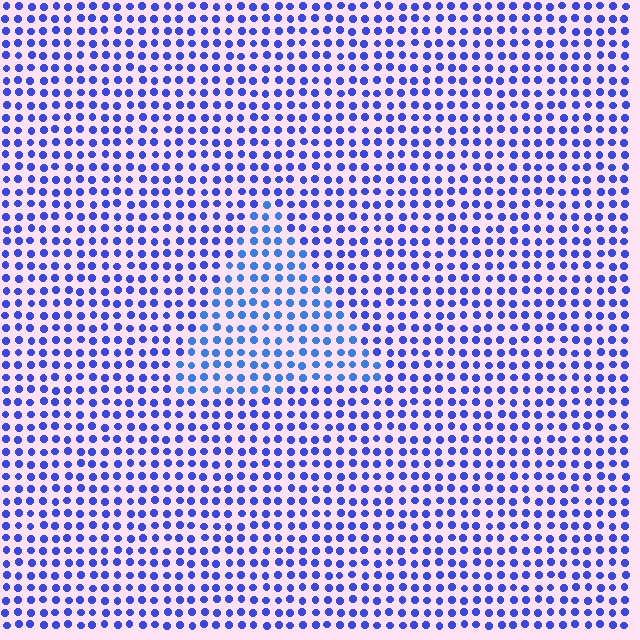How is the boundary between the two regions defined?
The boundary is defined purely by a slight shift in hue (about 19 degrees). Spacing, size, and orientation are identical on both sides.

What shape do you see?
I see a triangle.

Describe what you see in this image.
The image is filled with small blue elements in a uniform arrangement. A triangle-shaped region is visible where the elements are tinted to a slightly different hue, forming a subtle color boundary.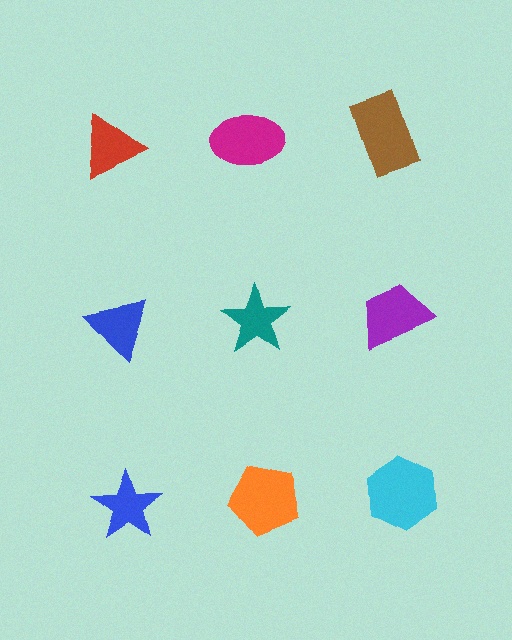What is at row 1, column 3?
A brown rectangle.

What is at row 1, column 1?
A red triangle.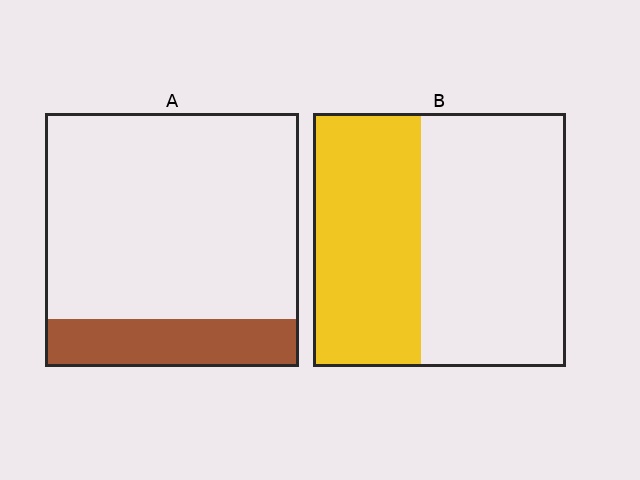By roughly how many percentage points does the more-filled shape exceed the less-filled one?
By roughly 25 percentage points (B over A).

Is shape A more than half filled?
No.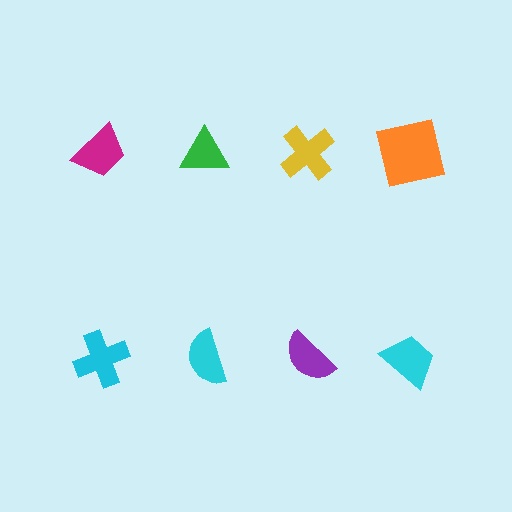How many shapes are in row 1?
4 shapes.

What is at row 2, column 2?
A cyan semicircle.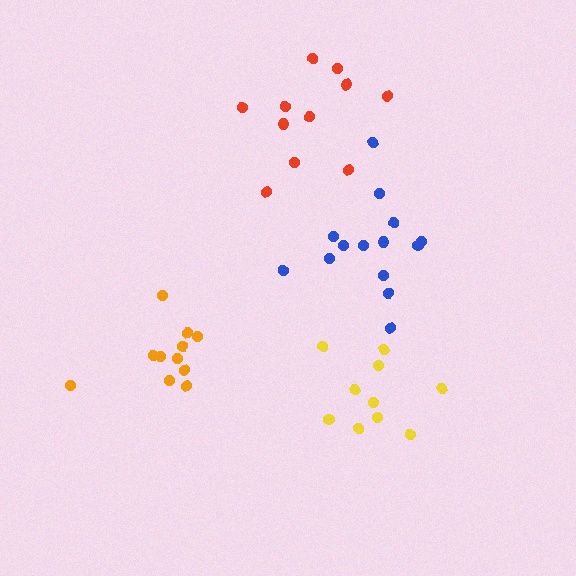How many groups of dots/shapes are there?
There are 4 groups.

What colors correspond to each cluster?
The clusters are colored: orange, blue, red, yellow.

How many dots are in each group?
Group 1: 11 dots, Group 2: 14 dots, Group 3: 11 dots, Group 4: 10 dots (46 total).